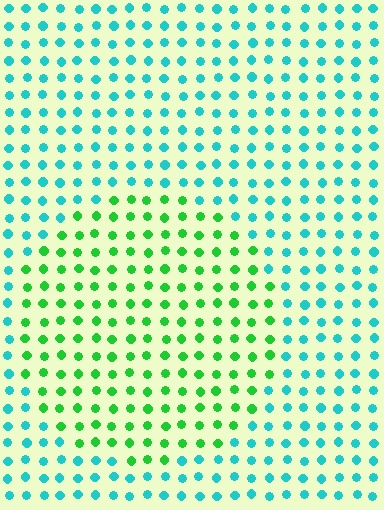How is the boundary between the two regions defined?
The boundary is defined purely by a slight shift in hue (about 52 degrees). Spacing, size, and orientation are identical on both sides.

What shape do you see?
I see a circle.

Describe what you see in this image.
The image is filled with small cyan elements in a uniform arrangement. A circle-shaped region is visible where the elements are tinted to a slightly different hue, forming a subtle color boundary.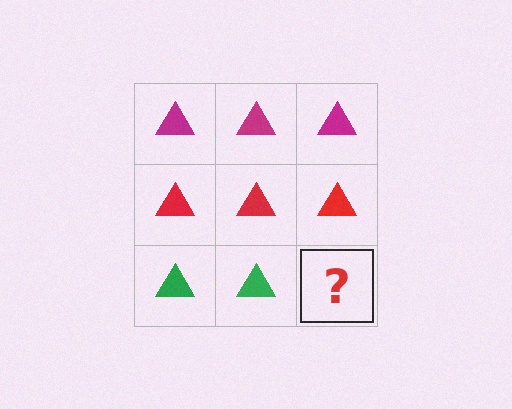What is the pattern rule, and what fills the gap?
The rule is that each row has a consistent color. The gap should be filled with a green triangle.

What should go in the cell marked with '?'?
The missing cell should contain a green triangle.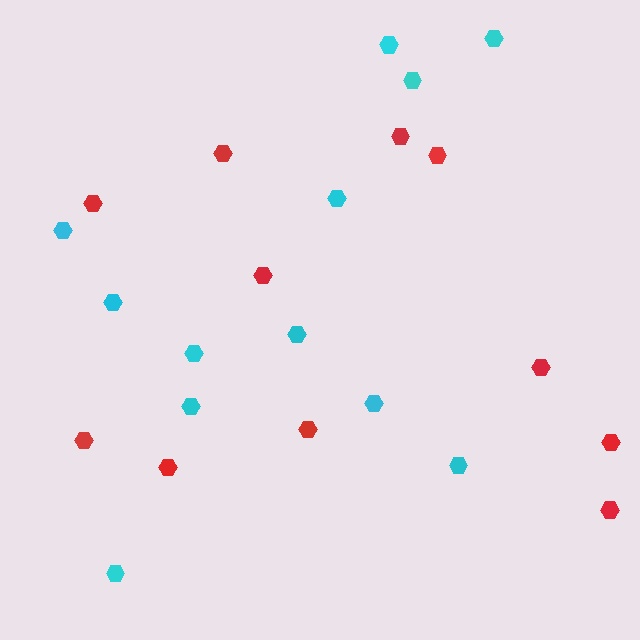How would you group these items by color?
There are 2 groups: one group of red hexagons (11) and one group of cyan hexagons (12).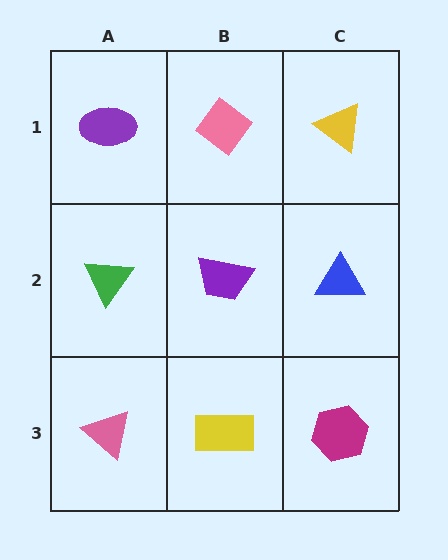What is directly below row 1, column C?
A blue triangle.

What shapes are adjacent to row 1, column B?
A purple trapezoid (row 2, column B), a purple ellipse (row 1, column A), a yellow triangle (row 1, column C).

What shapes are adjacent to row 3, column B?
A purple trapezoid (row 2, column B), a pink triangle (row 3, column A), a magenta hexagon (row 3, column C).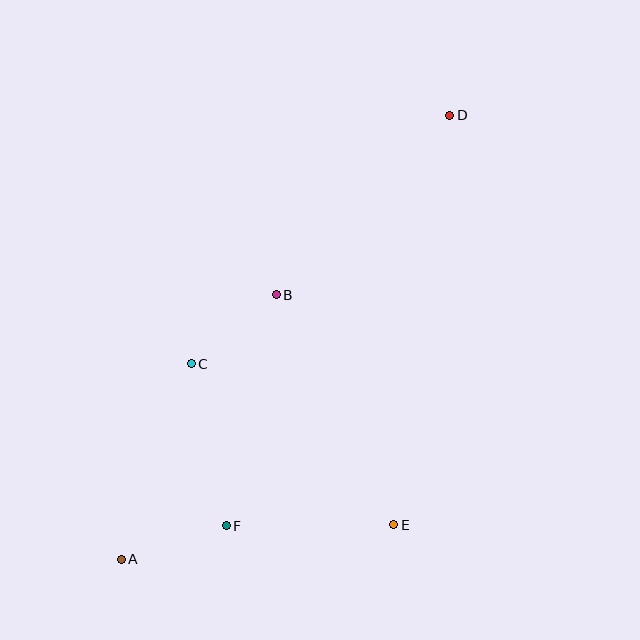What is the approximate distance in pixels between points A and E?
The distance between A and E is approximately 275 pixels.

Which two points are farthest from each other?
Points A and D are farthest from each other.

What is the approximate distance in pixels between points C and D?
The distance between C and D is approximately 359 pixels.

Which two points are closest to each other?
Points B and C are closest to each other.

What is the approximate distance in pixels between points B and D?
The distance between B and D is approximately 250 pixels.